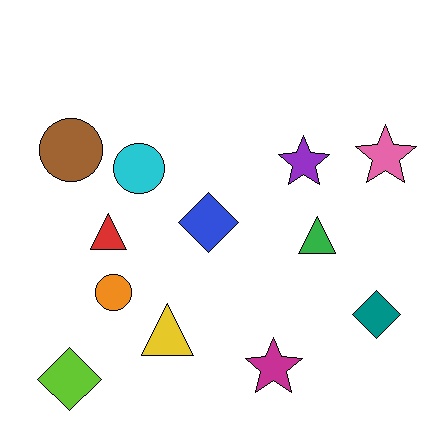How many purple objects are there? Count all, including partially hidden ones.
There is 1 purple object.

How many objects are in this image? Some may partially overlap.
There are 12 objects.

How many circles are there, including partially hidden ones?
There are 3 circles.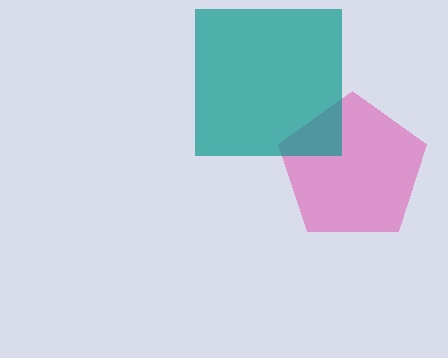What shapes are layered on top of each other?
The layered shapes are: a pink pentagon, a teal square.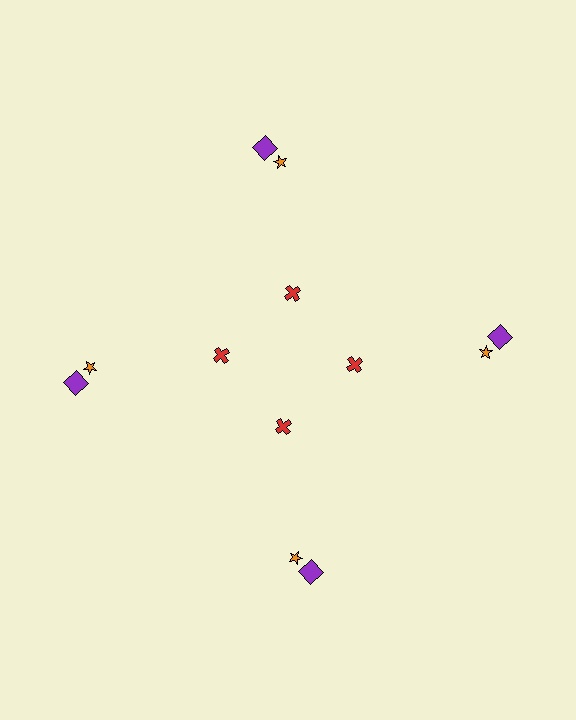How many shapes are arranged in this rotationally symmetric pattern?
There are 12 shapes, arranged in 4 groups of 3.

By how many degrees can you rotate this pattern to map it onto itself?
The pattern maps onto itself every 90 degrees of rotation.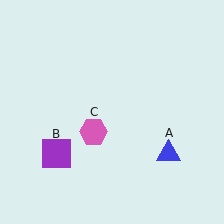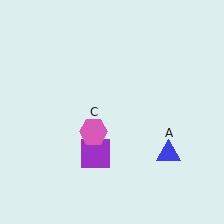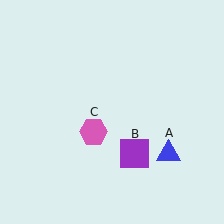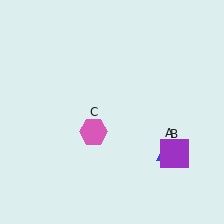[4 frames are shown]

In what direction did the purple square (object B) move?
The purple square (object B) moved right.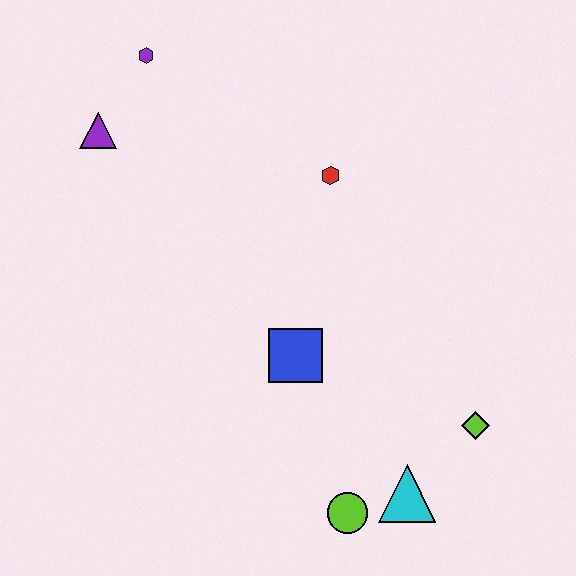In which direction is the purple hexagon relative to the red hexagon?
The purple hexagon is to the left of the red hexagon.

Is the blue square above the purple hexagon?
No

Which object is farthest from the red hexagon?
The lime circle is farthest from the red hexagon.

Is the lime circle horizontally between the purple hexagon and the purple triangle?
No